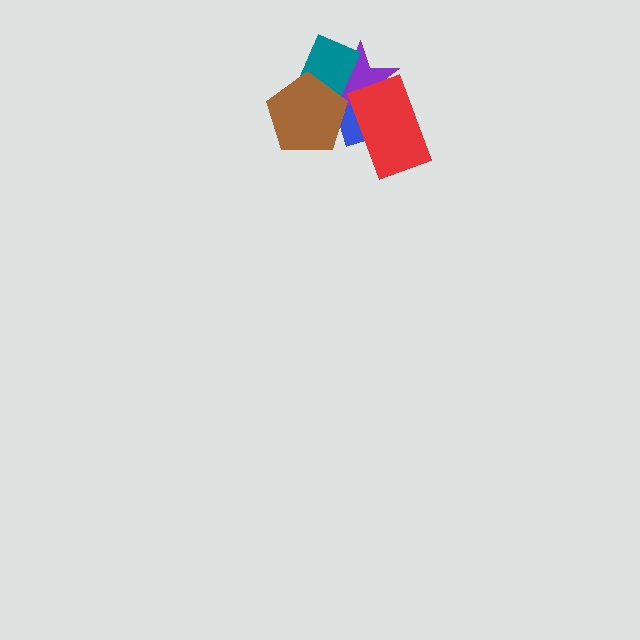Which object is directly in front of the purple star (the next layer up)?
The teal rectangle is directly in front of the purple star.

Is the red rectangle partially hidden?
No, no other shape covers it.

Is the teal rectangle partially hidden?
Yes, it is partially covered by another shape.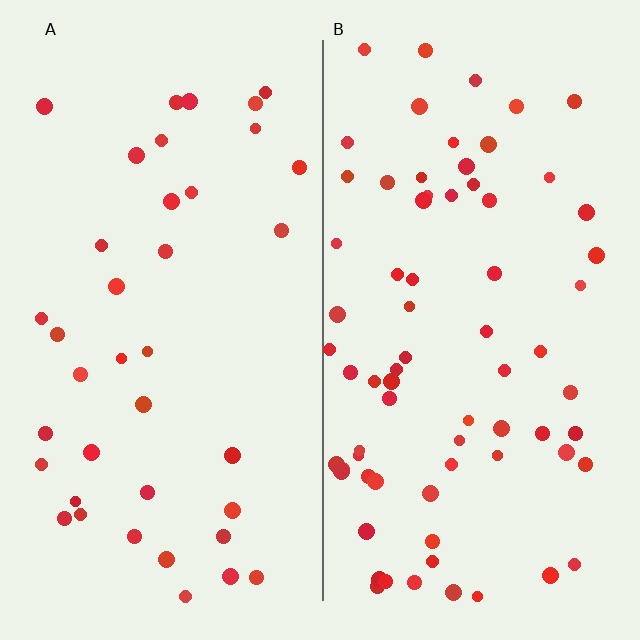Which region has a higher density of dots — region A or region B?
B (the right).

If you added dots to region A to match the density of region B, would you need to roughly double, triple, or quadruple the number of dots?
Approximately double.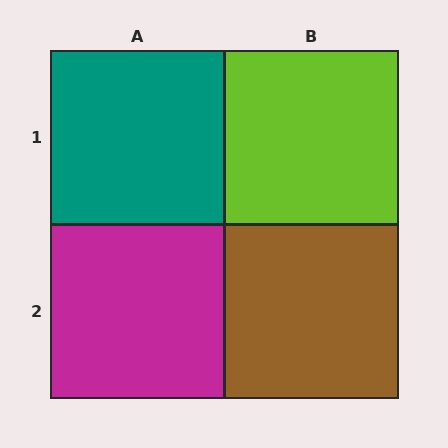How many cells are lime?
1 cell is lime.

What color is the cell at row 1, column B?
Lime.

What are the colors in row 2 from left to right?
Magenta, brown.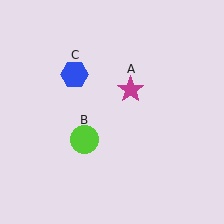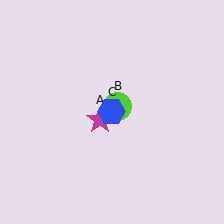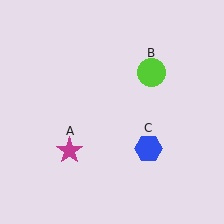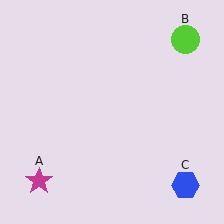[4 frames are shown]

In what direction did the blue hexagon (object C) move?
The blue hexagon (object C) moved down and to the right.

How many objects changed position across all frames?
3 objects changed position: magenta star (object A), lime circle (object B), blue hexagon (object C).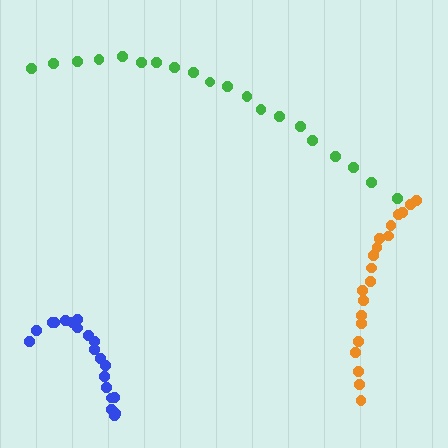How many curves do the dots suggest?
There are 3 distinct paths.